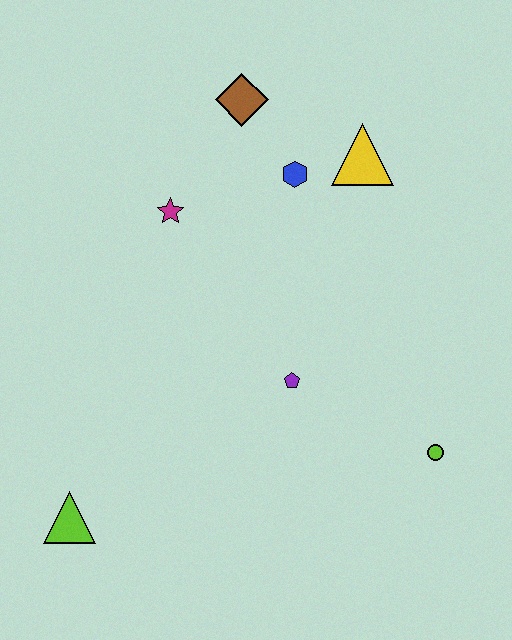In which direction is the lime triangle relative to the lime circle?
The lime triangle is to the left of the lime circle.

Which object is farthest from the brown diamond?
The lime triangle is farthest from the brown diamond.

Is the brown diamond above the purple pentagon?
Yes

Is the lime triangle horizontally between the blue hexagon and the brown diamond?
No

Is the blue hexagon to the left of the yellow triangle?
Yes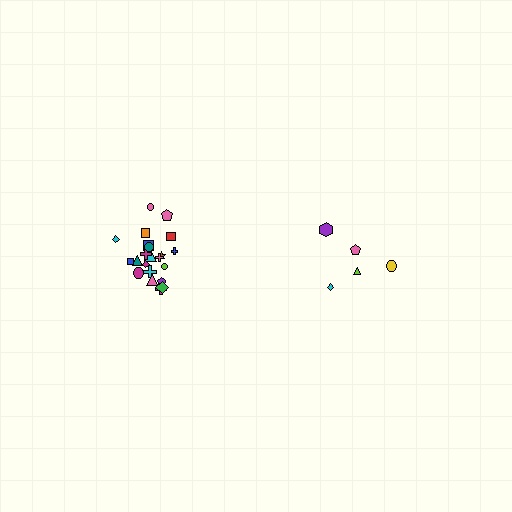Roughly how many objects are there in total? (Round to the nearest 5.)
Roughly 25 objects in total.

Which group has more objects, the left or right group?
The left group.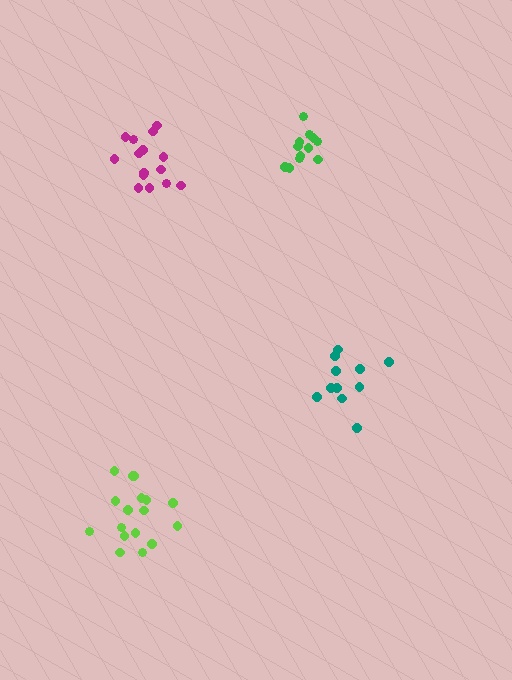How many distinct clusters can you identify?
There are 4 distinct clusters.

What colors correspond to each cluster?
The clusters are colored: teal, green, lime, magenta.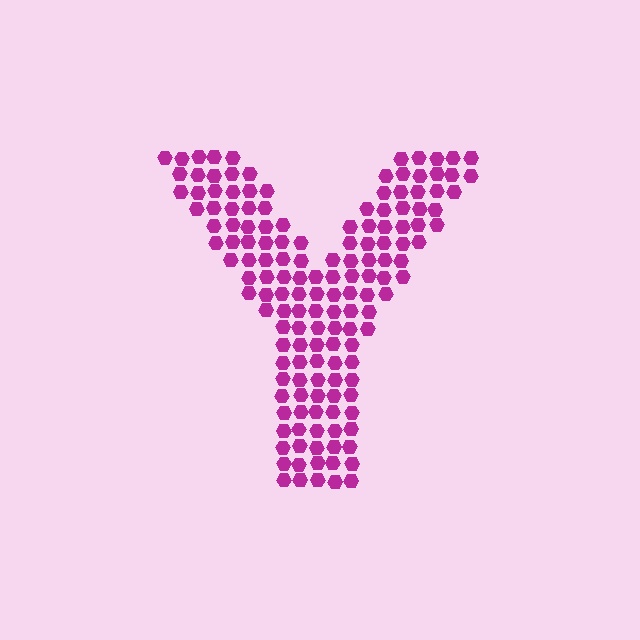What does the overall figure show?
The overall figure shows the letter Y.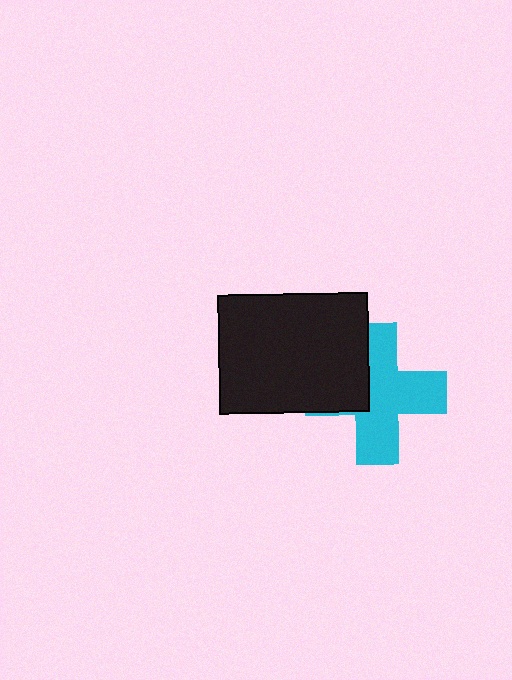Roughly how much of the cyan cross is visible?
Most of it is visible (roughly 68%).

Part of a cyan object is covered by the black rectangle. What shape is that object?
It is a cross.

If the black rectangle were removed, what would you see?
You would see the complete cyan cross.